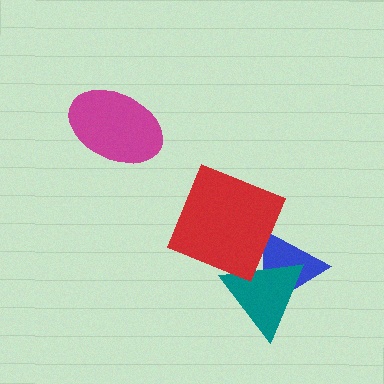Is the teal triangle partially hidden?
Yes, it is partially covered by another shape.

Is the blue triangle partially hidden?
Yes, it is partially covered by another shape.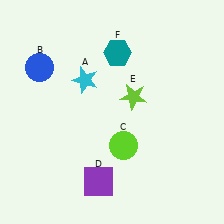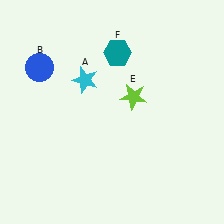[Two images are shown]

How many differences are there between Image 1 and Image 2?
There are 2 differences between the two images.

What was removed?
The purple square (D), the lime circle (C) were removed in Image 2.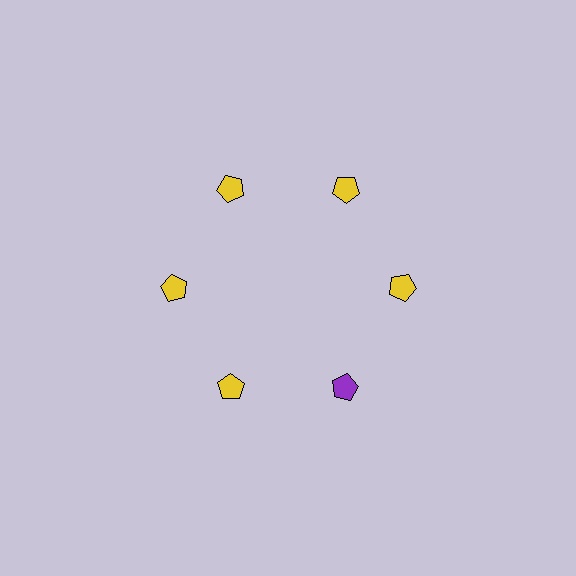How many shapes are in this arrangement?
There are 6 shapes arranged in a ring pattern.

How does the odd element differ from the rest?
It has a different color: purple instead of yellow.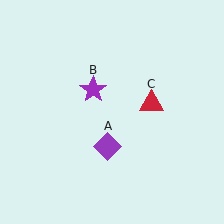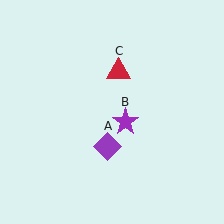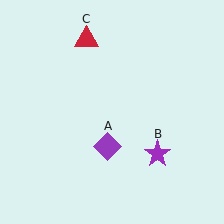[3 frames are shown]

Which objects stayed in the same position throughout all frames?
Purple diamond (object A) remained stationary.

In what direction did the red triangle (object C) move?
The red triangle (object C) moved up and to the left.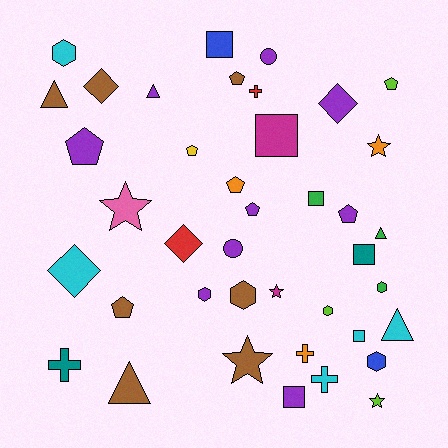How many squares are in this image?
There are 6 squares.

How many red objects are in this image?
There are 2 red objects.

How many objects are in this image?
There are 40 objects.